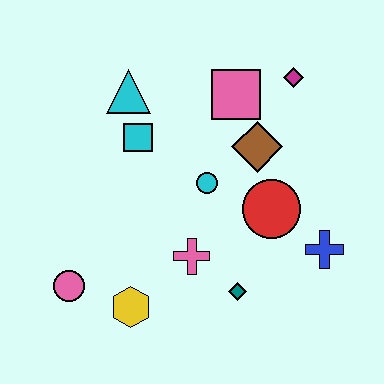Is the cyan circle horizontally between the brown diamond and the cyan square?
Yes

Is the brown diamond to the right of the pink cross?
Yes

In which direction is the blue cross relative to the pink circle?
The blue cross is to the right of the pink circle.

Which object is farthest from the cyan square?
The blue cross is farthest from the cyan square.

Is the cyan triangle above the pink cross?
Yes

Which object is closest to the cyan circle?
The brown diamond is closest to the cyan circle.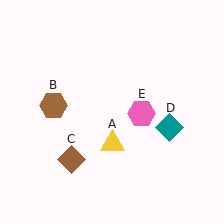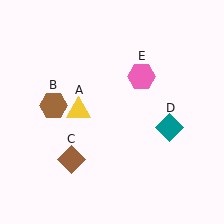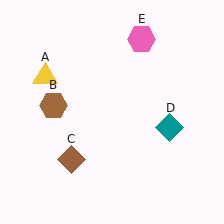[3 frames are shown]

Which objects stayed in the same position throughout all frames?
Brown hexagon (object B) and brown diamond (object C) and teal diamond (object D) remained stationary.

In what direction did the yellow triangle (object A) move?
The yellow triangle (object A) moved up and to the left.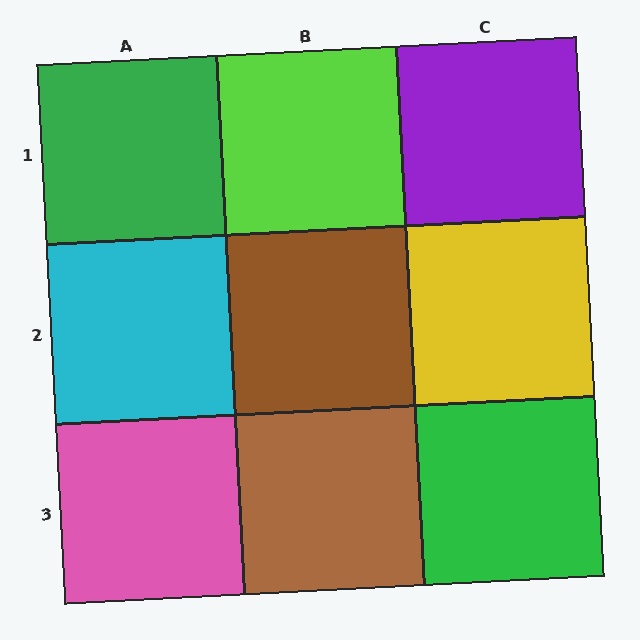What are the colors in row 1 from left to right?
Green, lime, purple.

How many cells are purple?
1 cell is purple.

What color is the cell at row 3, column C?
Green.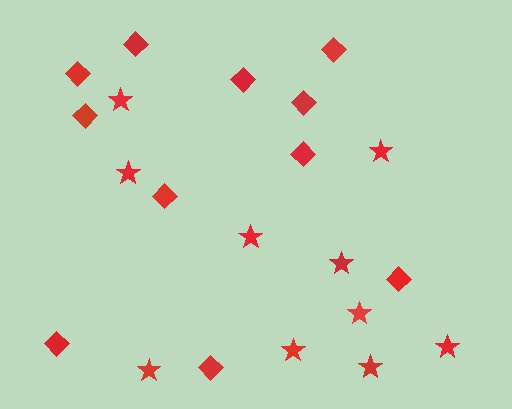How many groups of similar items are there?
There are 2 groups: one group of stars (10) and one group of diamonds (11).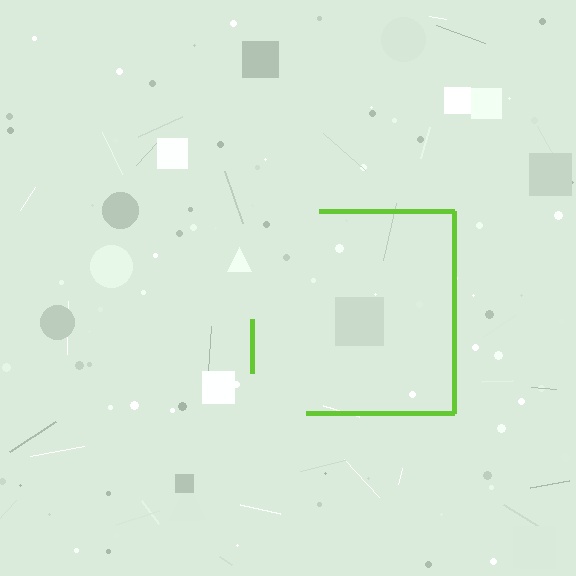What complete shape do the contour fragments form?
The contour fragments form a square.